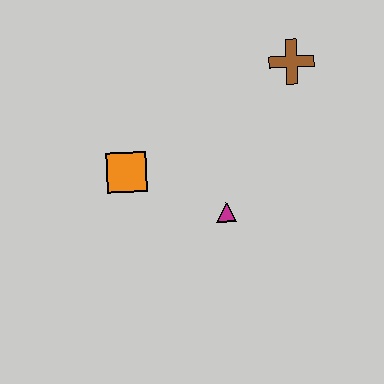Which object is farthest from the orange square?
The brown cross is farthest from the orange square.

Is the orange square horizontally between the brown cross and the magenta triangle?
No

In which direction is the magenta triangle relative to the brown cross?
The magenta triangle is below the brown cross.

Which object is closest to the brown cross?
The magenta triangle is closest to the brown cross.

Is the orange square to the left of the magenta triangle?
Yes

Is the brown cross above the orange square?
Yes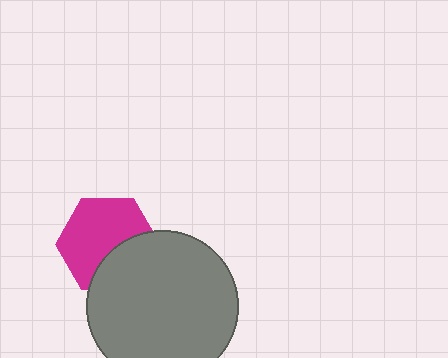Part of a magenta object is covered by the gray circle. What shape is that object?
It is a hexagon.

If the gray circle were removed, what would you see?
You would see the complete magenta hexagon.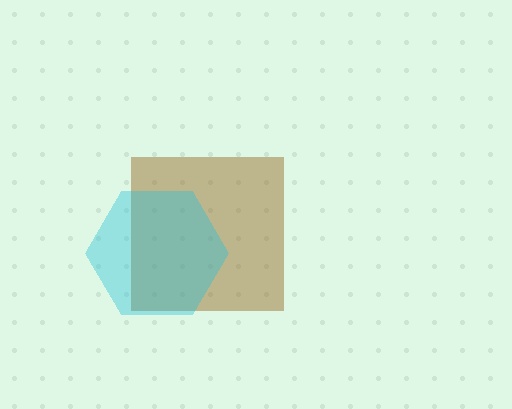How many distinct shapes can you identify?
There are 2 distinct shapes: a brown square, a cyan hexagon.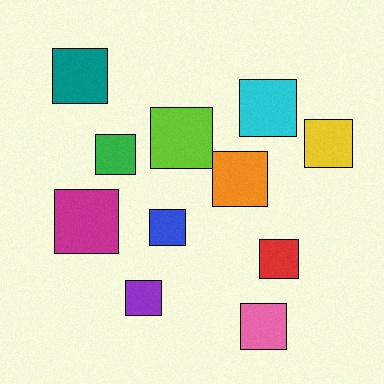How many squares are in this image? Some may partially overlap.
There are 11 squares.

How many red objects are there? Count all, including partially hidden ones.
There is 1 red object.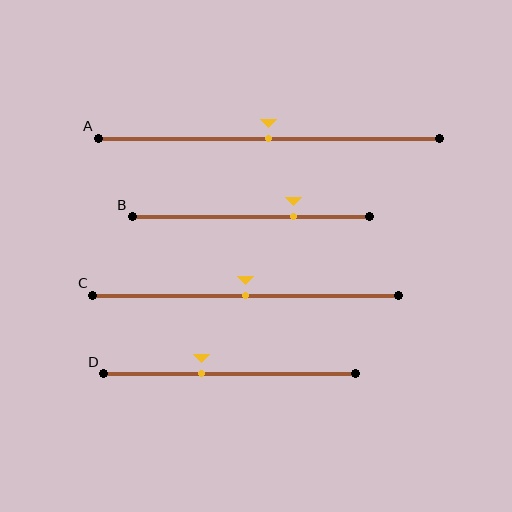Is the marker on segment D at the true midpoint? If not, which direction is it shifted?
No, the marker on segment D is shifted to the left by about 11% of the segment length.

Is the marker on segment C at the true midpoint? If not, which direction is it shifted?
Yes, the marker on segment C is at the true midpoint.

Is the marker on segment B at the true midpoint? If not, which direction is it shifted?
No, the marker on segment B is shifted to the right by about 18% of the segment length.